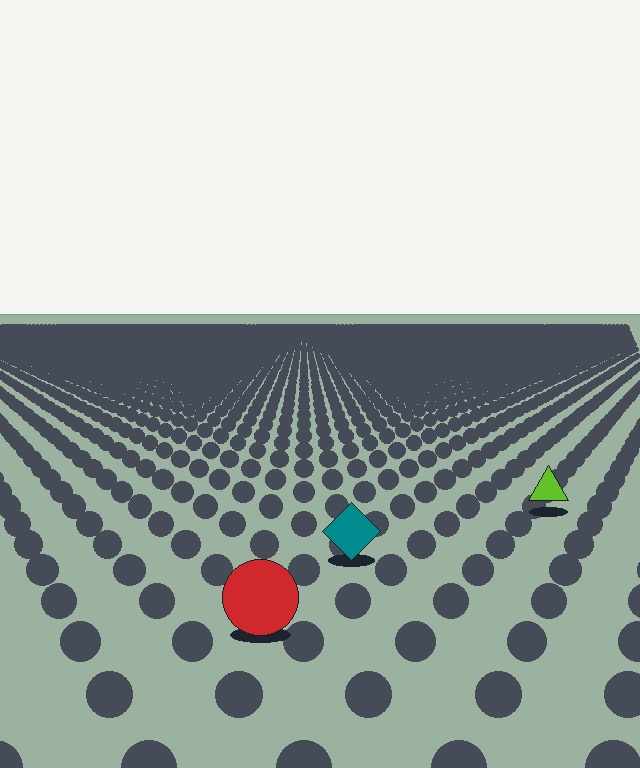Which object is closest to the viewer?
The red circle is closest. The texture marks near it are larger and more spread out.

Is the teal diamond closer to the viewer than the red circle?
No. The red circle is closer — you can tell from the texture gradient: the ground texture is coarser near it.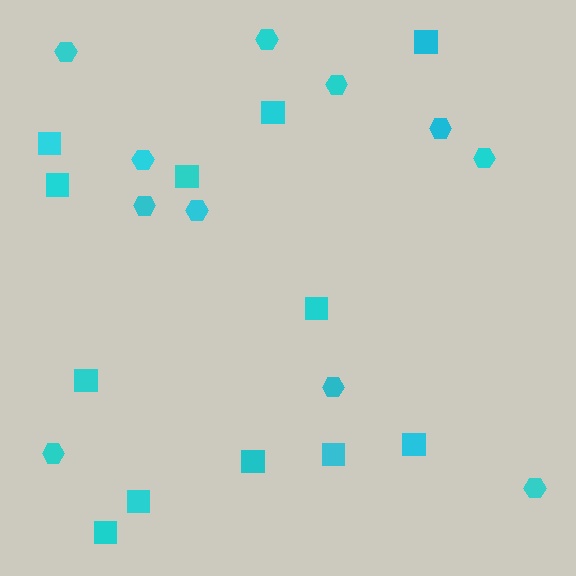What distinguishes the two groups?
There are 2 groups: one group of hexagons (11) and one group of squares (12).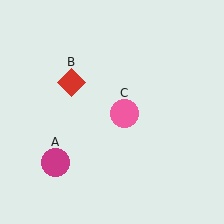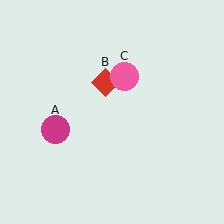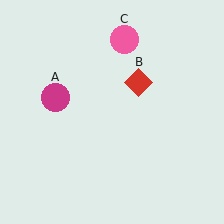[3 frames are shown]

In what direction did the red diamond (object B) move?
The red diamond (object B) moved right.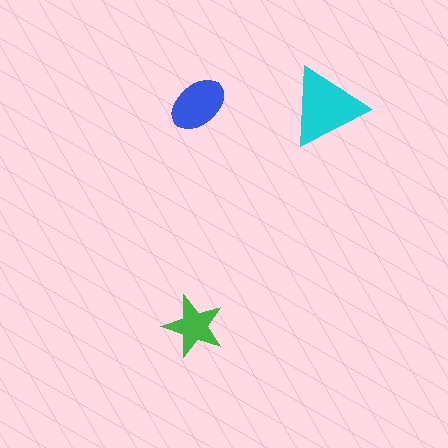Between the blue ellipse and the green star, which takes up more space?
The blue ellipse.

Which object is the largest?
The cyan triangle.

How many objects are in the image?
There are 3 objects in the image.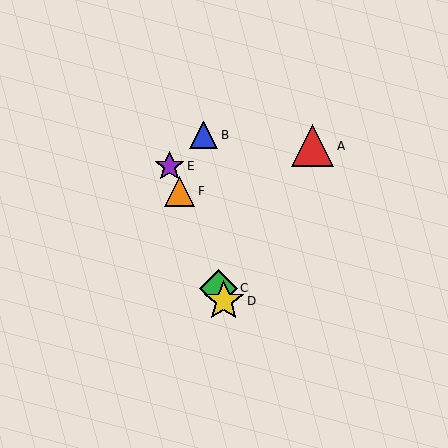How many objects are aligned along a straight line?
4 objects (C, D, E, F) are aligned along a straight line.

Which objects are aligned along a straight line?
Objects C, D, E, F are aligned along a straight line.